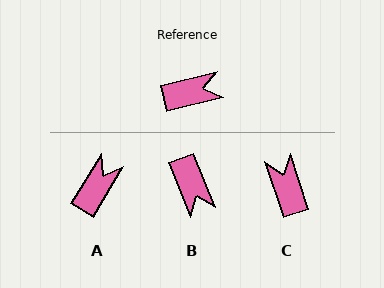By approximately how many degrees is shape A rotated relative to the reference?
Approximately 46 degrees counter-clockwise.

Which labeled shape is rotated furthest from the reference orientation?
C, about 95 degrees away.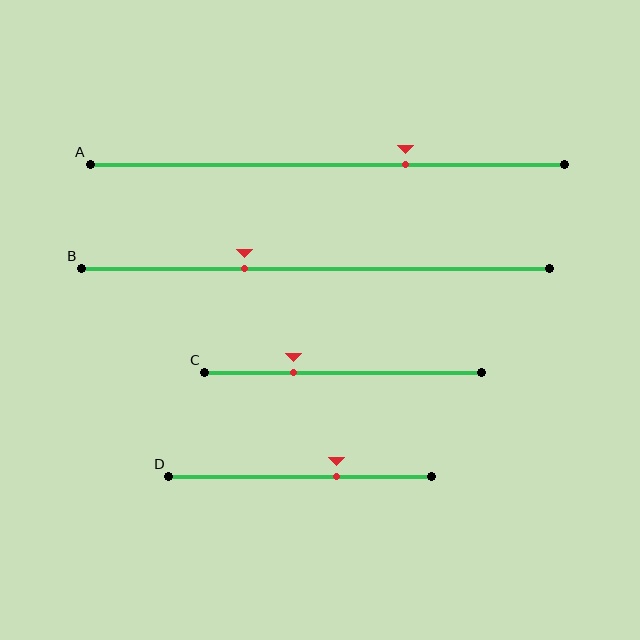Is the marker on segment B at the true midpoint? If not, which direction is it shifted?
No, the marker on segment B is shifted to the left by about 15% of the segment length.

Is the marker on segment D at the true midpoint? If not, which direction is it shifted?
No, the marker on segment D is shifted to the right by about 14% of the segment length.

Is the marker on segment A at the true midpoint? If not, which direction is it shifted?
No, the marker on segment A is shifted to the right by about 16% of the segment length.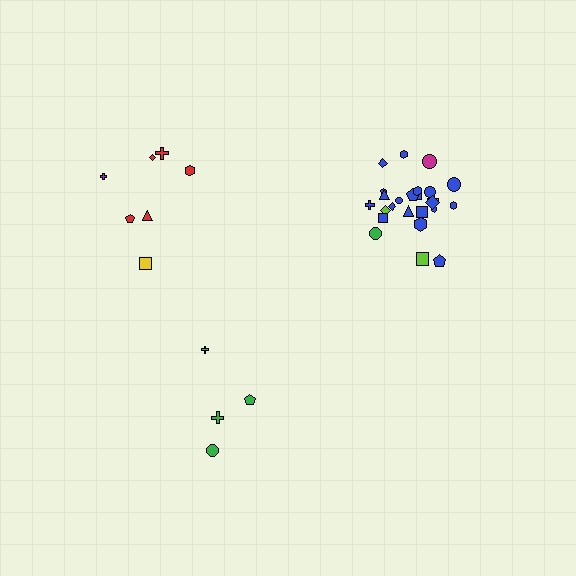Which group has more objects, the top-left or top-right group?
The top-right group.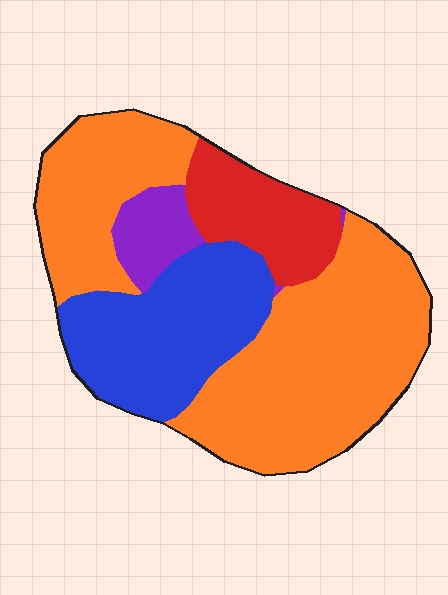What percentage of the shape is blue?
Blue takes up about one quarter (1/4) of the shape.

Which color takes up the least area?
Purple, at roughly 5%.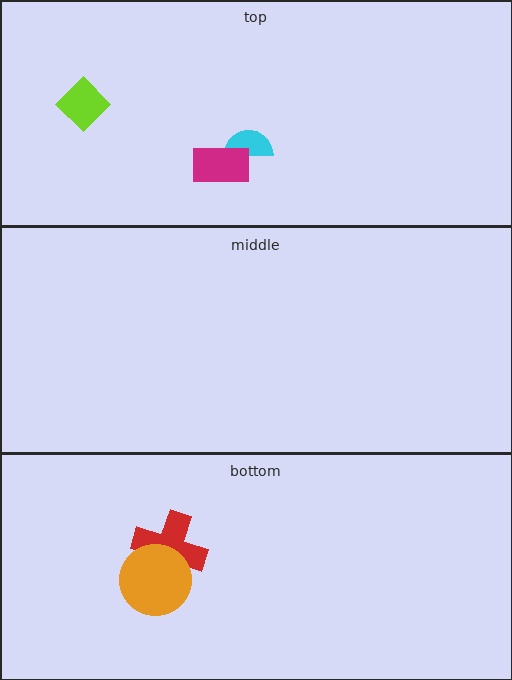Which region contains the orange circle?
The bottom region.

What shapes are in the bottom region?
The red cross, the orange circle.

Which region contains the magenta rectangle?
The top region.